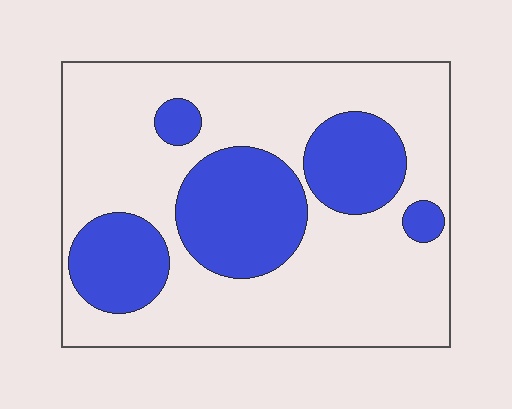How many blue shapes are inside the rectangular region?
5.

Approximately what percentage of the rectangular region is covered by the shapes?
Approximately 30%.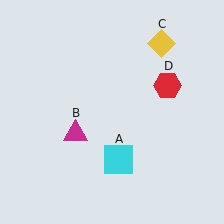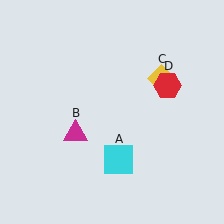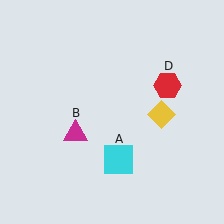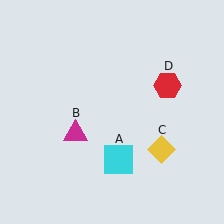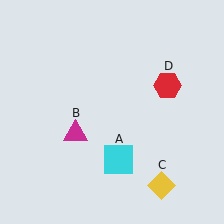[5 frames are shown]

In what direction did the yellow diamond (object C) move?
The yellow diamond (object C) moved down.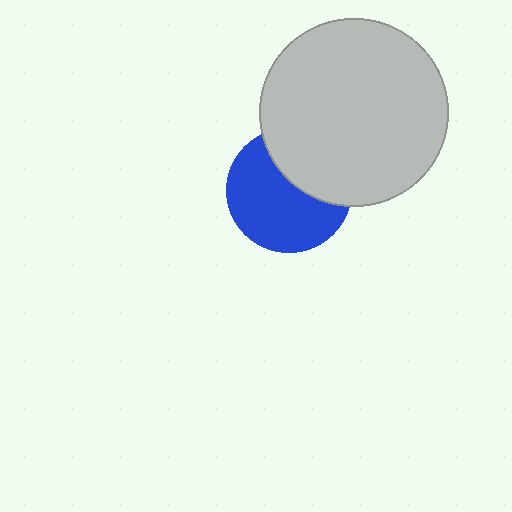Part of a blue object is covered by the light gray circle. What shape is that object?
It is a circle.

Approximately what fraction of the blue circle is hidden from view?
Roughly 36% of the blue circle is hidden behind the light gray circle.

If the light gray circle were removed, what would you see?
You would see the complete blue circle.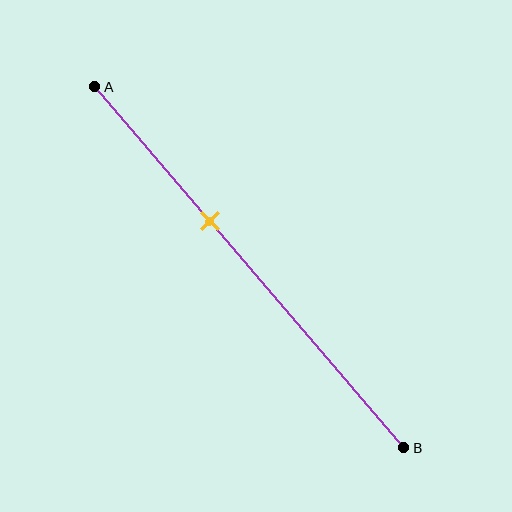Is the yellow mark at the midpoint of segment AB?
No, the mark is at about 35% from A, not at the 50% midpoint.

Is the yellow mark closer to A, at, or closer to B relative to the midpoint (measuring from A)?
The yellow mark is closer to point A than the midpoint of segment AB.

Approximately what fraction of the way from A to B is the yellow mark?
The yellow mark is approximately 35% of the way from A to B.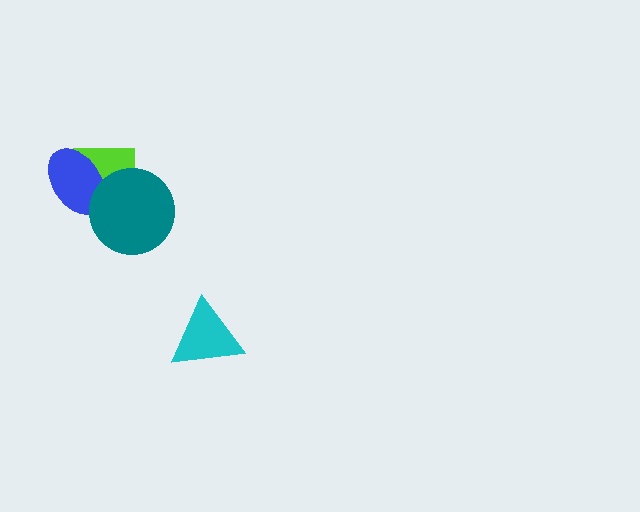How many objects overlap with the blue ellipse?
2 objects overlap with the blue ellipse.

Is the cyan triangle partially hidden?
No, no other shape covers it.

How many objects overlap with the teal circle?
2 objects overlap with the teal circle.